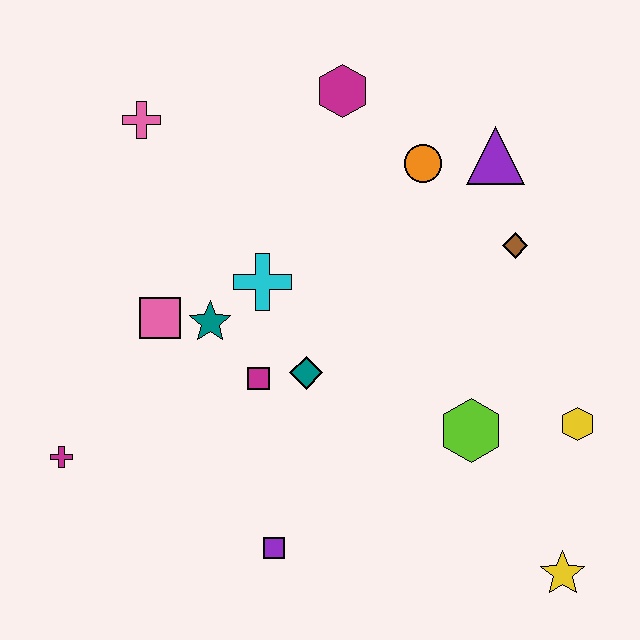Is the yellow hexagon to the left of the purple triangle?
No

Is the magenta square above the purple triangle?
No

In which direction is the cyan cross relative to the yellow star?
The cyan cross is to the left of the yellow star.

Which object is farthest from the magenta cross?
The purple triangle is farthest from the magenta cross.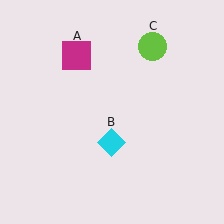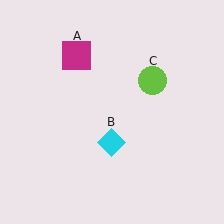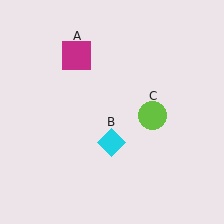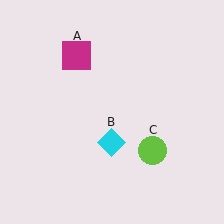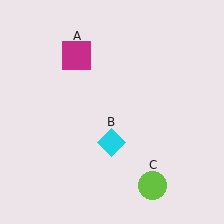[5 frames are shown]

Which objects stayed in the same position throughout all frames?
Magenta square (object A) and cyan diamond (object B) remained stationary.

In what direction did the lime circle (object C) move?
The lime circle (object C) moved down.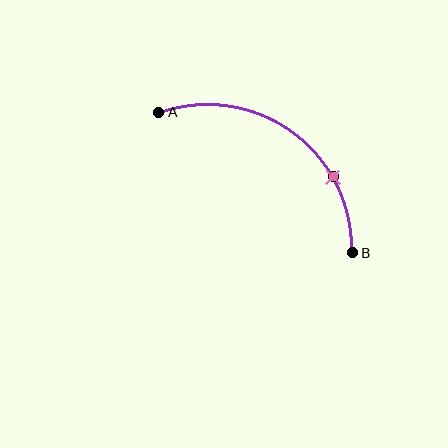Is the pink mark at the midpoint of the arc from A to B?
No. The pink mark lies on the arc but is closer to endpoint B. The arc midpoint would be at the point on the curve equidistant along the arc from both A and B.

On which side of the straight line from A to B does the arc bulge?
The arc bulges above and to the right of the straight line connecting A and B.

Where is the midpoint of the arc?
The arc midpoint is the point on the curve farthest from the straight line joining A and B. It sits above and to the right of that line.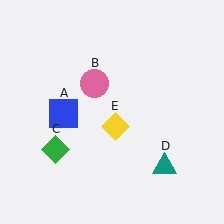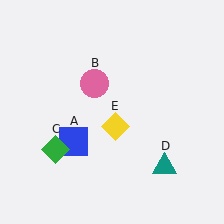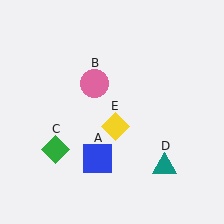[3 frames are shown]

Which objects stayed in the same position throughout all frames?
Pink circle (object B) and green diamond (object C) and teal triangle (object D) and yellow diamond (object E) remained stationary.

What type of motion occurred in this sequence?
The blue square (object A) rotated counterclockwise around the center of the scene.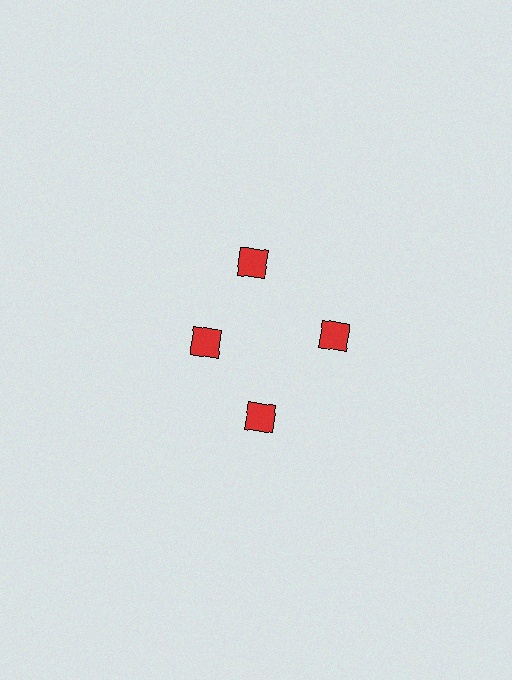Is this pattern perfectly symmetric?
No. The 4 red diamonds are arranged in a ring, but one element near the 9 o'clock position is pulled inward toward the center, breaking the 4-fold rotational symmetry.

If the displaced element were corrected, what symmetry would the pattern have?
It would have 4-fold rotational symmetry — the pattern would map onto itself every 90 degrees.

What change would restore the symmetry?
The symmetry would be restored by moving it outward, back onto the ring so that all 4 diamonds sit at equal angles and equal distance from the center.